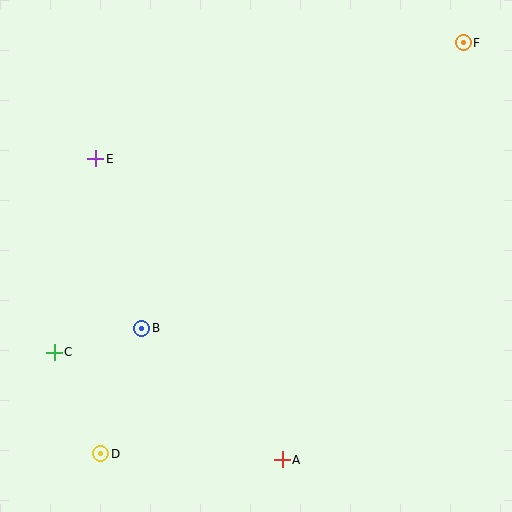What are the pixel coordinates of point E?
Point E is at (96, 159).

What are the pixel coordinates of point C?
Point C is at (54, 352).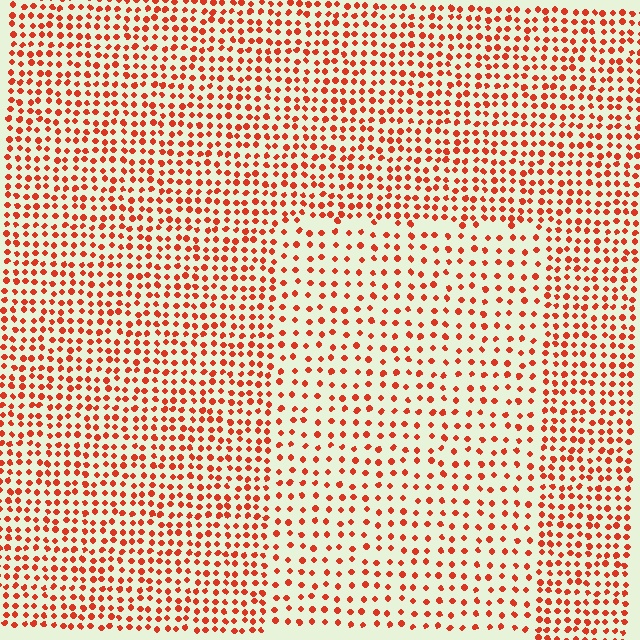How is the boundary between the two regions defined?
The boundary is defined by a change in element density (approximately 1.7x ratio). All elements are the same color, size, and shape.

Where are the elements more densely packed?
The elements are more densely packed outside the rectangle boundary.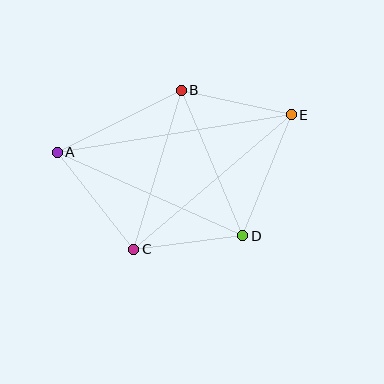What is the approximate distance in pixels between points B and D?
The distance between B and D is approximately 158 pixels.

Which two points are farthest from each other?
Points A and E are farthest from each other.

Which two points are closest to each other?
Points C and D are closest to each other.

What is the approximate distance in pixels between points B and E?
The distance between B and E is approximately 113 pixels.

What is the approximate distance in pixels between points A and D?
The distance between A and D is approximately 203 pixels.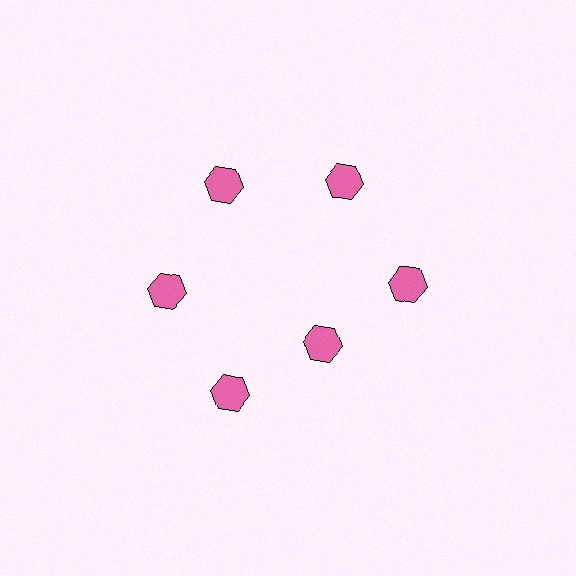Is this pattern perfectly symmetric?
No. The 6 pink hexagons are arranged in a ring, but one element near the 5 o'clock position is pulled inward toward the center, breaking the 6-fold rotational symmetry.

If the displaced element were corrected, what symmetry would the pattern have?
It would have 6-fold rotational symmetry — the pattern would map onto itself every 60 degrees.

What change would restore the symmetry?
The symmetry would be restored by moving it outward, back onto the ring so that all 6 hexagons sit at equal angles and equal distance from the center.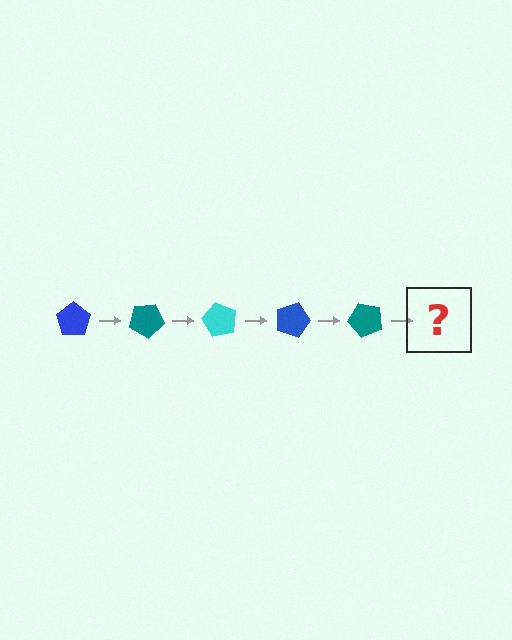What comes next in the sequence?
The next element should be a cyan pentagon, rotated 150 degrees from the start.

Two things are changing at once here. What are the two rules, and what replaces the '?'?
The two rules are that it rotates 30 degrees each step and the color cycles through blue, teal, and cyan. The '?' should be a cyan pentagon, rotated 150 degrees from the start.